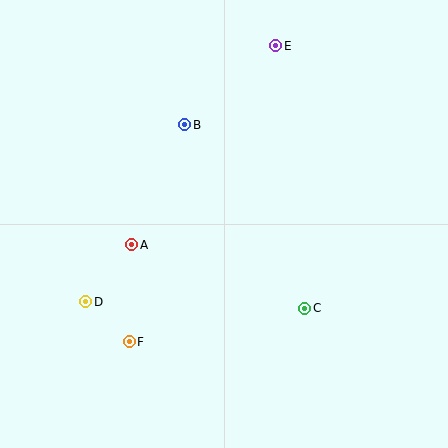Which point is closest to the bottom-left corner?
Point F is closest to the bottom-left corner.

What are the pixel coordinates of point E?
Point E is at (276, 46).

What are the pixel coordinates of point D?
Point D is at (86, 302).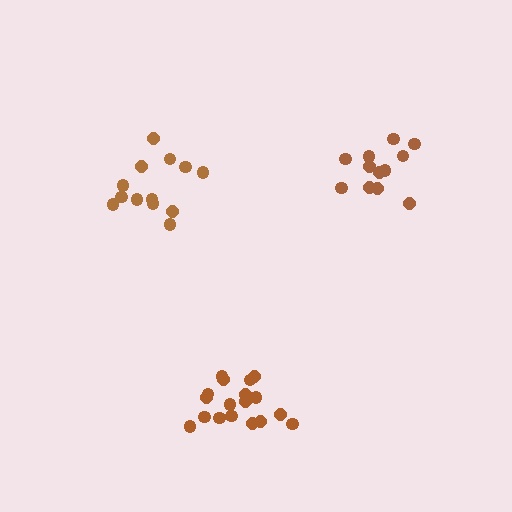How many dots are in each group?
Group 1: 18 dots, Group 2: 13 dots, Group 3: 12 dots (43 total).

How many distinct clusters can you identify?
There are 3 distinct clusters.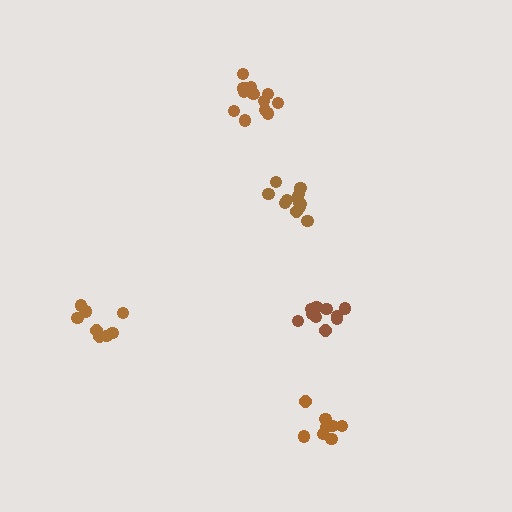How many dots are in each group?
Group 1: 8 dots, Group 2: 10 dots, Group 3: 12 dots, Group 4: 8 dots, Group 5: 14 dots (52 total).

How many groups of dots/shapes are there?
There are 5 groups.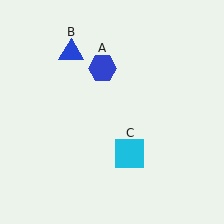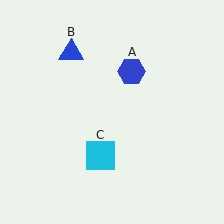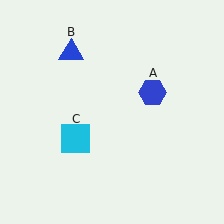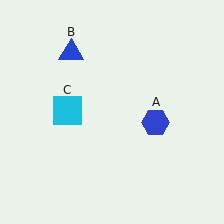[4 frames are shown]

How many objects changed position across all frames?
2 objects changed position: blue hexagon (object A), cyan square (object C).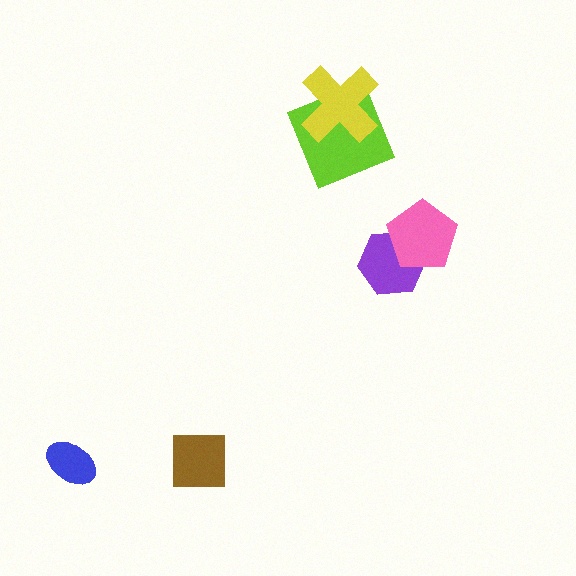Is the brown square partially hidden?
No, no other shape covers it.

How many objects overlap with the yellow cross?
1 object overlaps with the yellow cross.